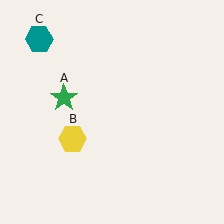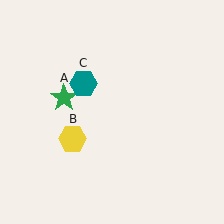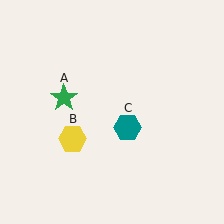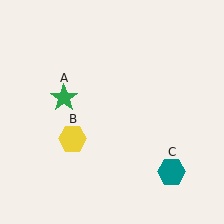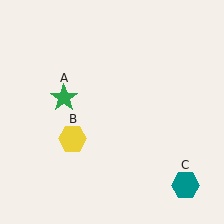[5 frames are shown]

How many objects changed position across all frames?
1 object changed position: teal hexagon (object C).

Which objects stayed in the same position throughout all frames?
Green star (object A) and yellow hexagon (object B) remained stationary.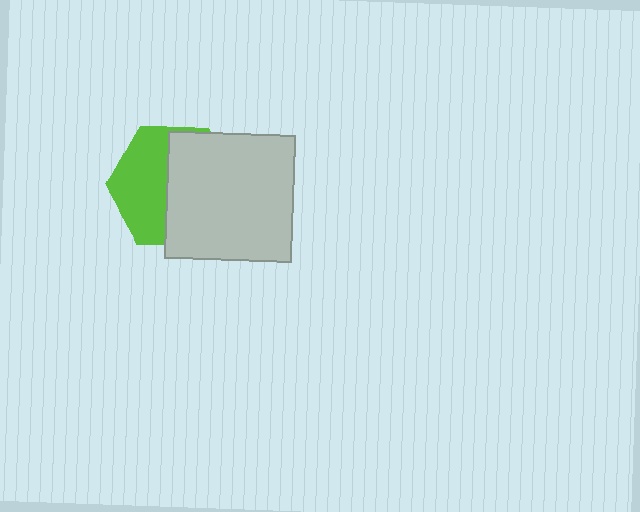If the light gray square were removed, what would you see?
You would see the complete lime hexagon.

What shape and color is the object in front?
The object in front is a light gray square.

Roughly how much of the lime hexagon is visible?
A small part of it is visible (roughly 44%).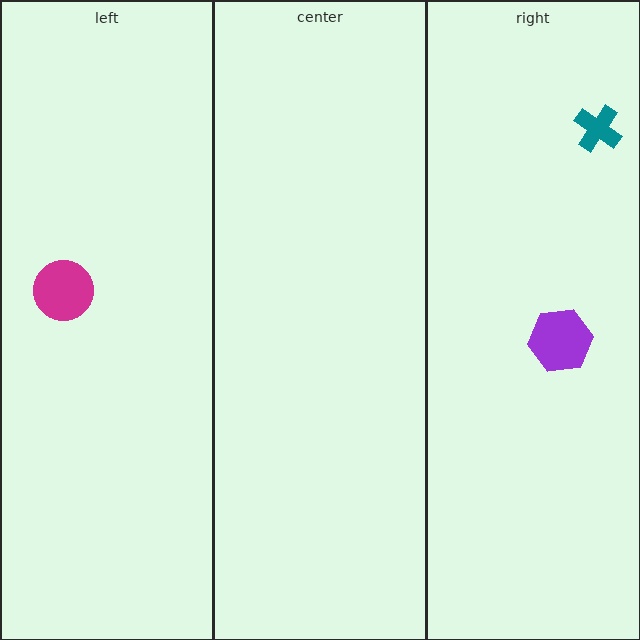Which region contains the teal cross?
The right region.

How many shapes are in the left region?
1.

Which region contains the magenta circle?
The left region.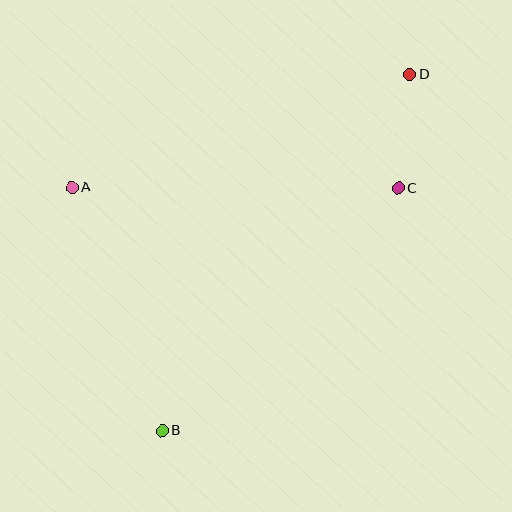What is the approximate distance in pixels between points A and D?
The distance between A and D is approximately 356 pixels.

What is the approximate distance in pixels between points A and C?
The distance between A and C is approximately 327 pixels.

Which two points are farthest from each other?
Points B and D are farthest from each other.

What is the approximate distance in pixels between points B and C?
The distance between B and C is approximately 339 pixels.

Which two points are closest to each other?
Points C and D are closest to each other.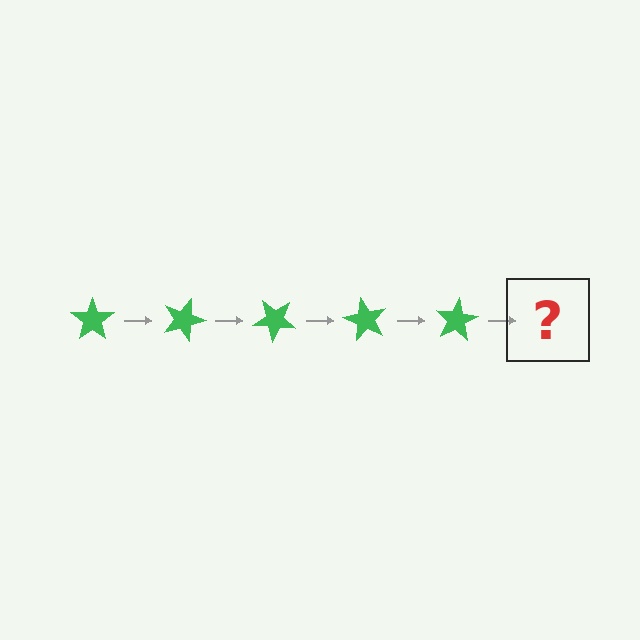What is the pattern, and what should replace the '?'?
The pattern is that the star rotates 20 degrees each step. The '?' should be a green star rotated 100 degrees.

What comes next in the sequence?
The next element should be a green star rotated 100 degrees.